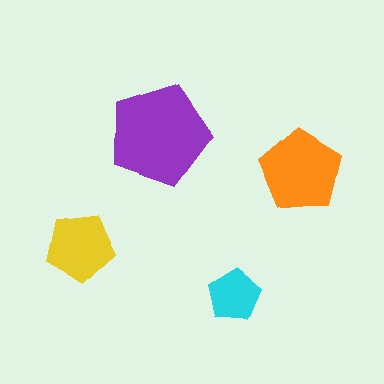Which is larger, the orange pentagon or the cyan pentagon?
The orange one.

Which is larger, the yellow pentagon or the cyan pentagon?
The yellow one.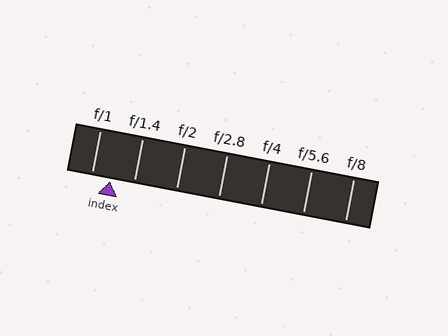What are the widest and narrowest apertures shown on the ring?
The widest aperture shown is f/1 and the narrowest is f/8.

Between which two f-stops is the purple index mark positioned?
The index mark is between f/1 and f/1.4.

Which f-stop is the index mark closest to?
The index mark is closest to f/1.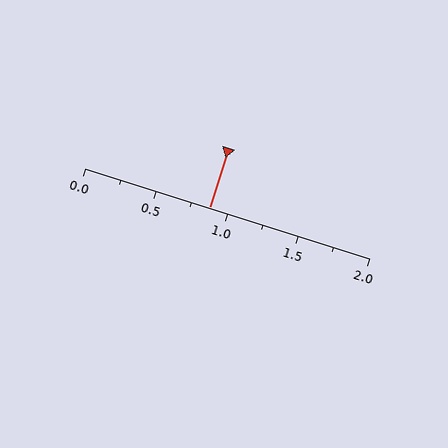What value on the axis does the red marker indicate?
The marker indicates approximately 0.88.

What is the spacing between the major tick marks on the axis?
The major ticks are spaced 0.5 apart.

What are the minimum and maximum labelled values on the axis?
The axis runs from 0.0 to 2.0.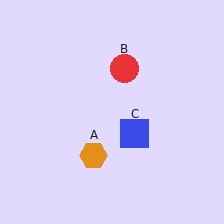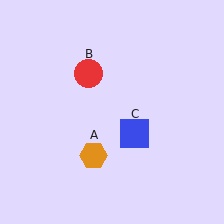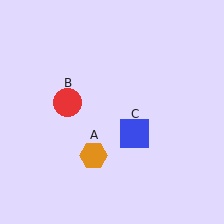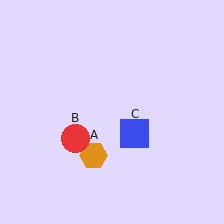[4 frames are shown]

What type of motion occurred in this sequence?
The red circle (object B) rotated counterclockwise around the center of the scene.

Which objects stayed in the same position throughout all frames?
Orange hexagon (object A) and blue square (object C) remained stationary.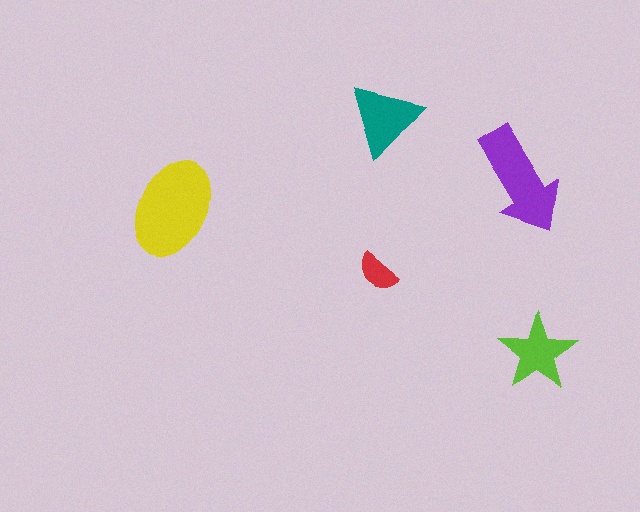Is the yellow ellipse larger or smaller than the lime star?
Larger.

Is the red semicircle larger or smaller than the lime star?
Smaller.